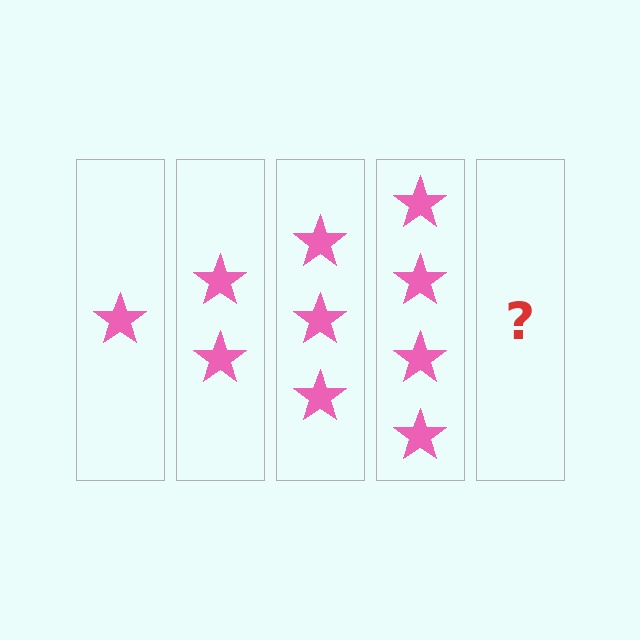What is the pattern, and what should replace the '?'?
The pattern is that each step adds one more star. The '?' should be 5 stars.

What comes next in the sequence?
The next element should be 5 stars.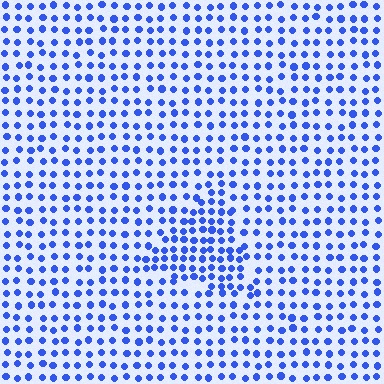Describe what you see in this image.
The image contains small blue elements arranged at two different densities. A triangle-shaped region is visible where the elements are more densely packed than the surrounding area.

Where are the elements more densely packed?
The elements are more densely packed inside the triangle boundary.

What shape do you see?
I see a triangle.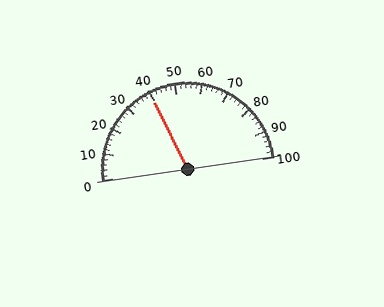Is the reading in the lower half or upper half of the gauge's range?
The reading is in the lower half of the range (0 to 100).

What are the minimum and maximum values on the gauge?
The gauge ranges from 0 to 100.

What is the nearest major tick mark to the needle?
The nearest major tick mark is 40.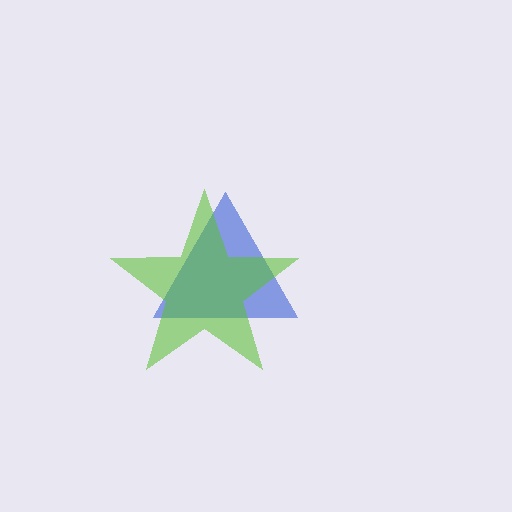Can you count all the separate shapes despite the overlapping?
Yes, there are 2 separate shapes.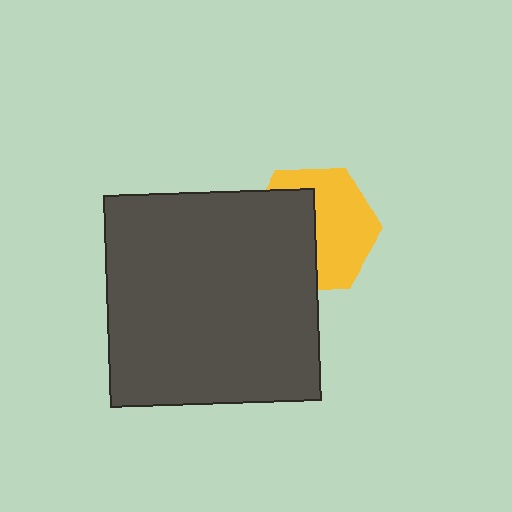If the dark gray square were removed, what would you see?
You would see the complete yellow hexagon.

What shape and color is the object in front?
The object in front is a dark gray square.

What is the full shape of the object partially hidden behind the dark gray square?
The partially hidden object is a yellow hexagon.